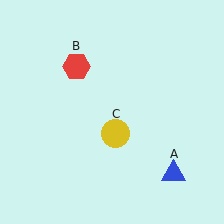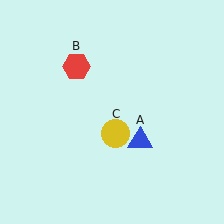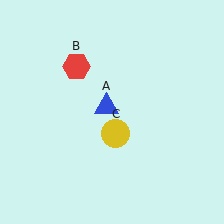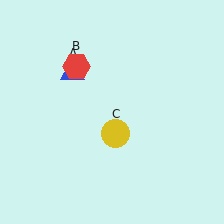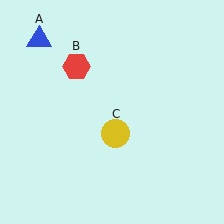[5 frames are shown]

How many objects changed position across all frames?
1 object changed position: blue triangle (object A).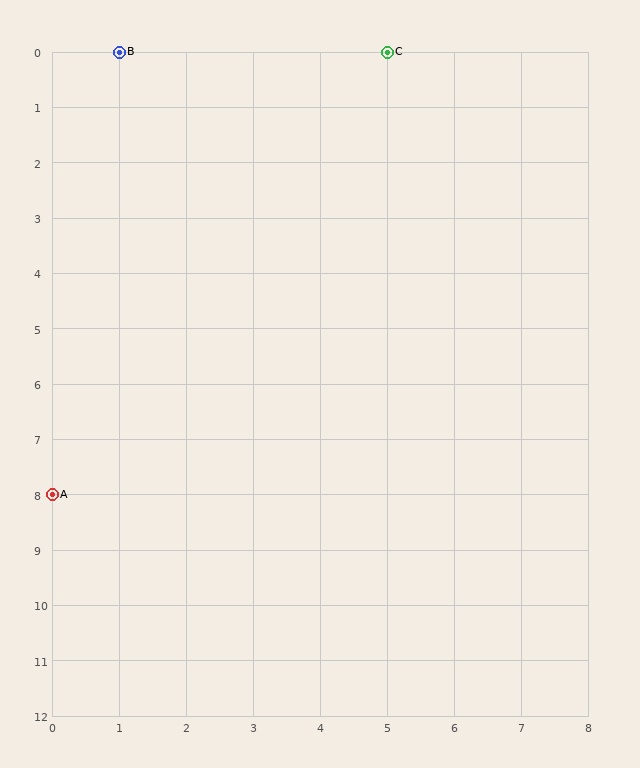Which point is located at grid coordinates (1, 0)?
Point B is at (1, 0).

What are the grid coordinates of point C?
Point C is at grid coordinates (5, 0).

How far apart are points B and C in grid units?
Points B and C are 4 columns apart.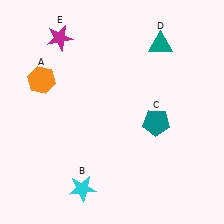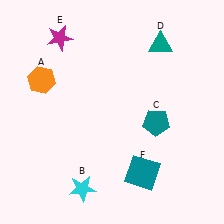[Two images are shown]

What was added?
A teal square (F) was added in Image 2.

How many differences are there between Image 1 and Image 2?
There is 1 difference between the two images.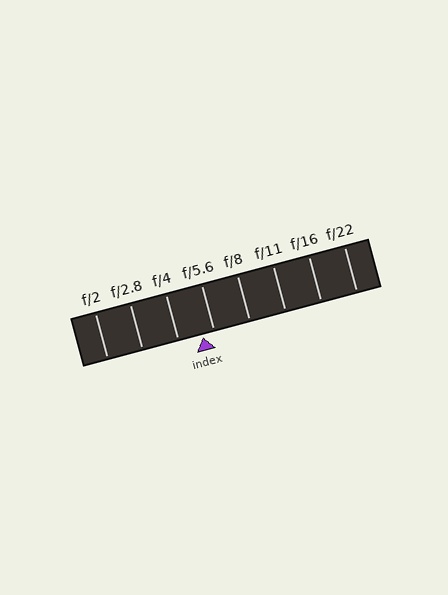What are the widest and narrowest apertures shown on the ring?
The widest aperture shown is f/2 and the narrowest is f/22.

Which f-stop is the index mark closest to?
The index mark is closest to f/5.6.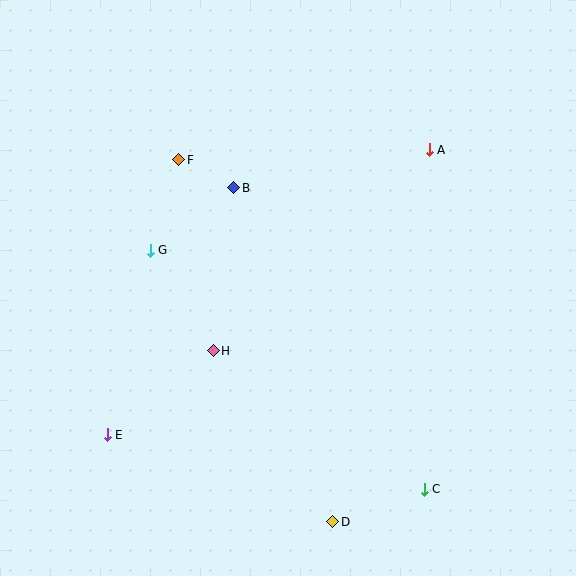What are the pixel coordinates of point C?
Point C is at (424, 489).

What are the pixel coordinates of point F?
Point F is at (179, 160).